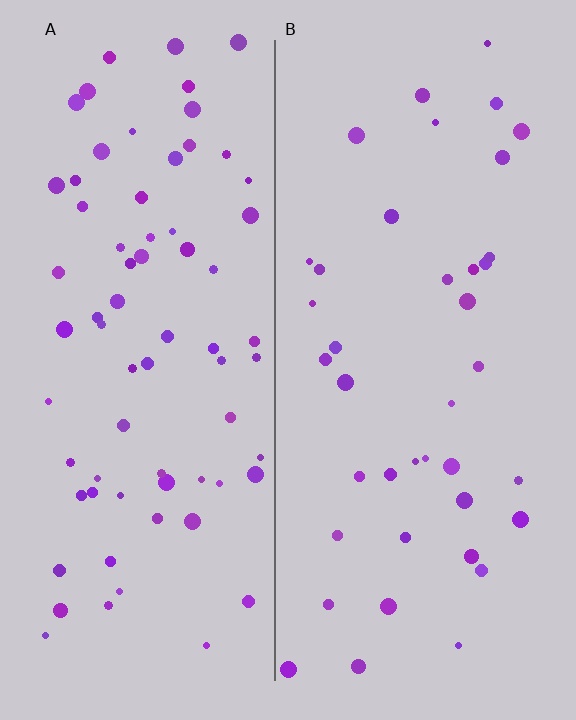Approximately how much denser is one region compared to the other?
Approximately 1.8× — region A over region B.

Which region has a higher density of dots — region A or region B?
A (the left).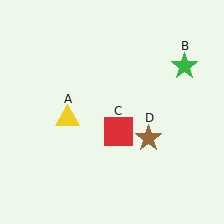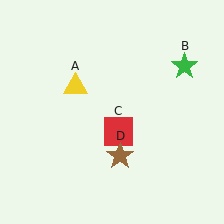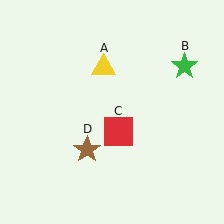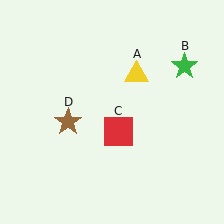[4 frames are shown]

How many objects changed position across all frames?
2 objects changed position: yellow triangle (object A), brown star (object D).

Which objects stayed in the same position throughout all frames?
Green star (object B) and red square (object C) remained stationary.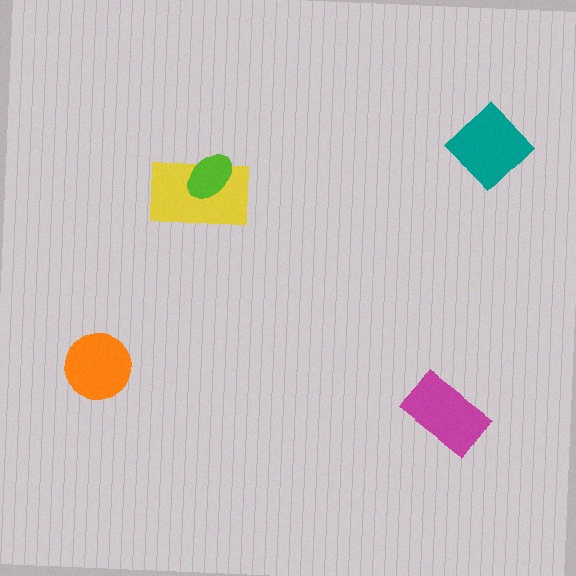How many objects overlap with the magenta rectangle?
0 objects overlap with the magenta rectangle.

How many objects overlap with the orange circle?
0 objects overlap with the orange circle.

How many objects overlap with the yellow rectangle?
1 object overlaps with the yellow rectangle.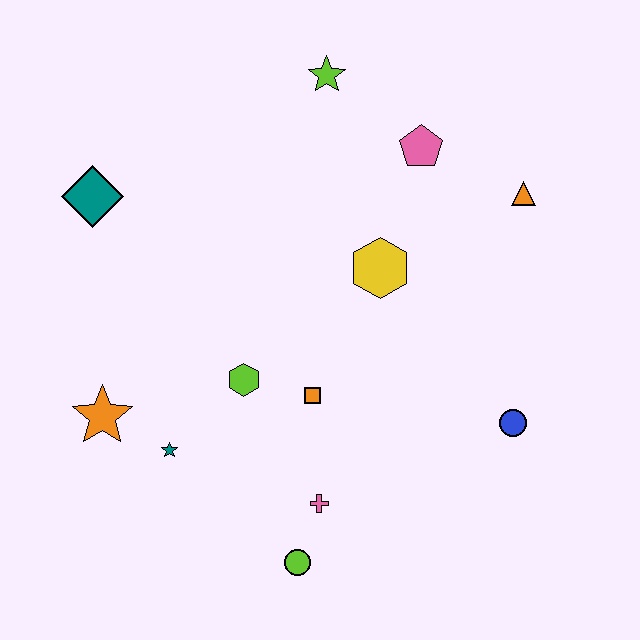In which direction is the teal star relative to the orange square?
The teal star is to the left of the orange square.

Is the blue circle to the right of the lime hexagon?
Yes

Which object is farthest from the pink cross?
The lime star is farthest from the pink cross.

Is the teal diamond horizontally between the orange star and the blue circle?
No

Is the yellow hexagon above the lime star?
No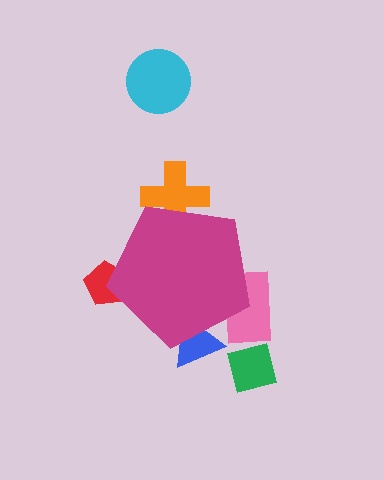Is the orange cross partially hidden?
Yes, the orange cross is partially hidden behind the magenta pentagon.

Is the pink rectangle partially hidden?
Yes, the pink rectangle is partially hidden behind the magenta pentagon.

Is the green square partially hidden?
No, the green square is fully visible.